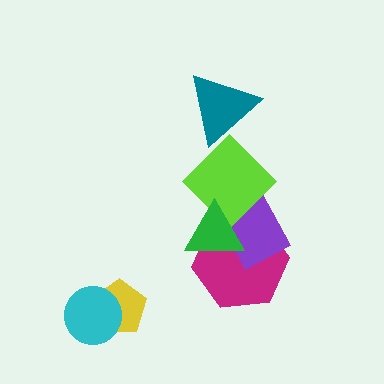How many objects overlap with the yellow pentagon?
1 object overlaps with the yellow pentagon.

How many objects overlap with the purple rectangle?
3 objects overlap with the purple rectangle.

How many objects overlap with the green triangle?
3 objects overlap with the green triangle.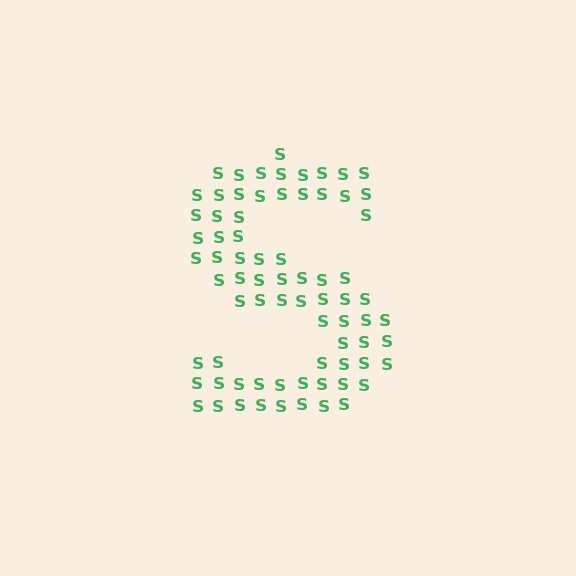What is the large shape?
The large shape is the letter S.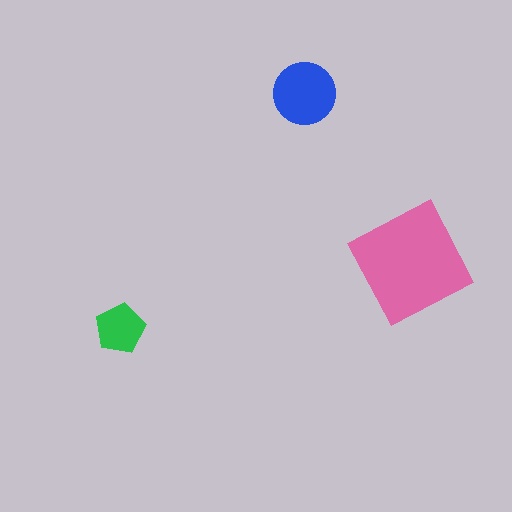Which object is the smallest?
The green pentagon.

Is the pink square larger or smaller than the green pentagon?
Larger.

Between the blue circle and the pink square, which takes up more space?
The pink square.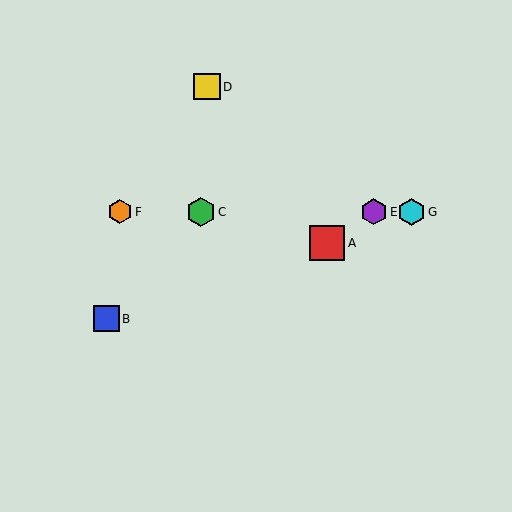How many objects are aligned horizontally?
4 objects (C, E, F, G) are aligned horizontally.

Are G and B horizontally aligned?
No, G is at y≈212 and B is at y≈319.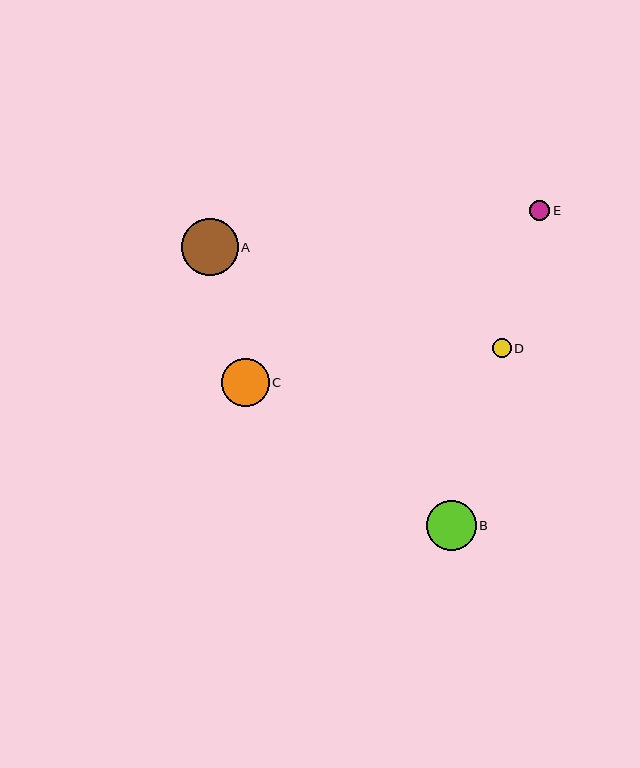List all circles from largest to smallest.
From largest to smallest: A, B, C, E, D.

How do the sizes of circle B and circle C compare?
Circle B and circle C are approximately the same size.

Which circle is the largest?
Circle A is the largest with a size of approximately 57 pixels.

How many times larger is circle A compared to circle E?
Circle A is approximately 2.8 times the size of circle E.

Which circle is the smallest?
Circle D is the smallest with a size of approximately 19 pixels.